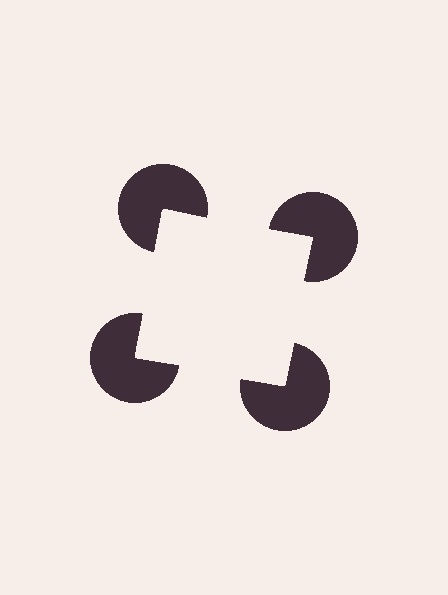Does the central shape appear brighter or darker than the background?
It typically appears slightly brighter than the background, even though no actual brightness change is drawn.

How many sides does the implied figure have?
4 sides.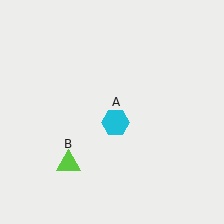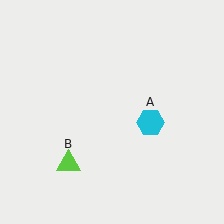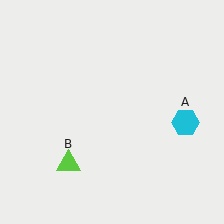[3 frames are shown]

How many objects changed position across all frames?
1 object changed position: cyan hexagon (object A).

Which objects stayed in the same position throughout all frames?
Lime triangle (object B) remained stationary.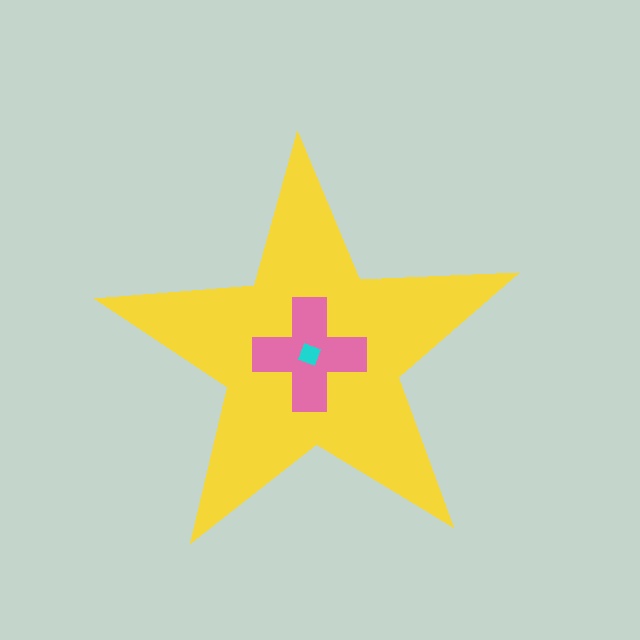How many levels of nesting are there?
3.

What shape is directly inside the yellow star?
The pink cross.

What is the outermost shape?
The yellow star.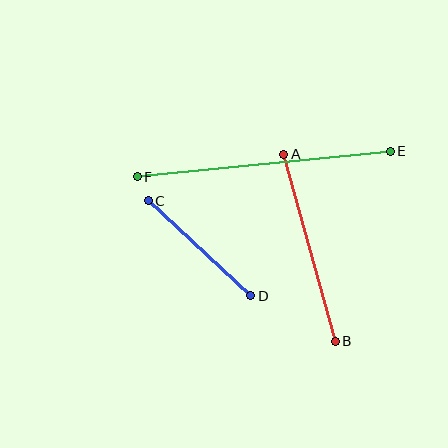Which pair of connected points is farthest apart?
Points E and F are farthest apart.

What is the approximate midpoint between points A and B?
The midpoint is at approximately (310, 248) pixels.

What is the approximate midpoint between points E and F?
The midpoint is at approximately (264, 164) pixels.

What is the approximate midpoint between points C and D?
The midpoint is at approximately (199, 248) pixels.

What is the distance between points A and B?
The distance is approximately 194 pixels.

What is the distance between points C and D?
The distance is approximately 140 pixels.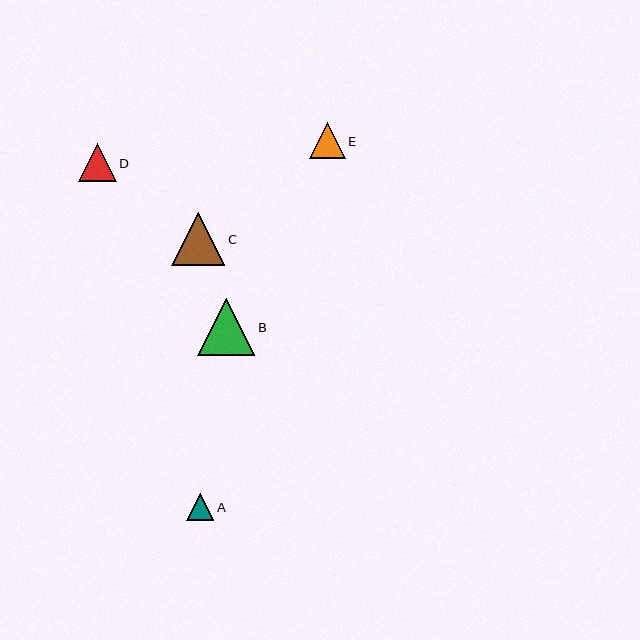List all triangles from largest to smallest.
From largest to smallest: B, C, D, E, A.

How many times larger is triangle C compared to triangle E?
Triangle C is approximately 1.5 times the size of triangle E.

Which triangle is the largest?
Triangle B is the largest with a size of approximately 57 pixels.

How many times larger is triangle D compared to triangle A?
Triangle D is approximately 1.4 times the size of triangle A.